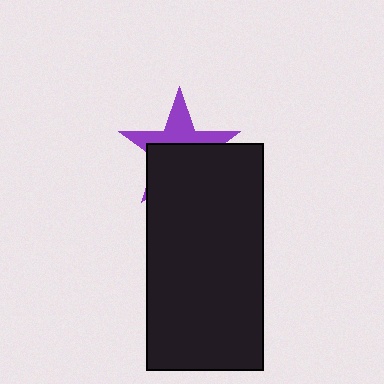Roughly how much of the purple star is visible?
A small part of it is visible (roughly 43%).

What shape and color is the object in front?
The object in front is a black rectangle.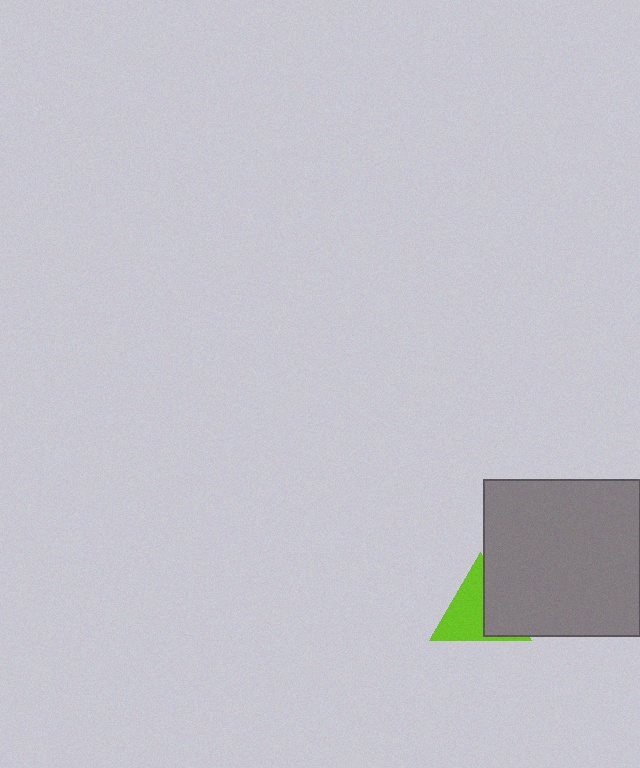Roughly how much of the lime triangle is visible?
About half of it is visible (roughly 60%).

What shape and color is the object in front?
The object in front is a gray square.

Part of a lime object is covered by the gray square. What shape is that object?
It is a triangle.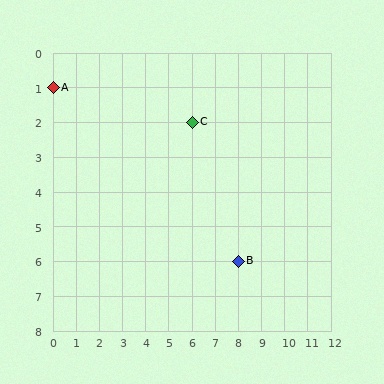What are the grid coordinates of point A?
Point A is at grid coordinates (0, 1).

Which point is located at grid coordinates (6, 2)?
Point C is at (6, 2).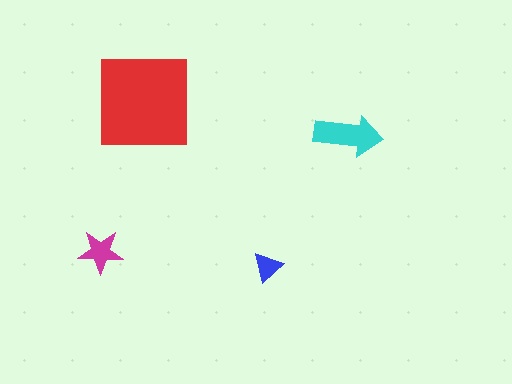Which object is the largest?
The red square.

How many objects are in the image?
There are 4 objects in the image.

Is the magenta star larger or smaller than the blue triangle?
Larger.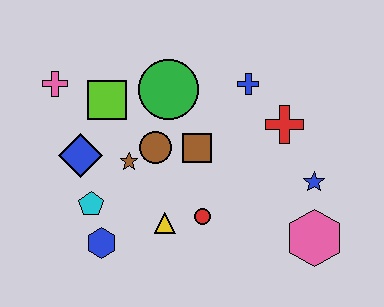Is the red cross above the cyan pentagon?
Yes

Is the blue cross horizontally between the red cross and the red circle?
Yes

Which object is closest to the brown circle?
The brown star is closest to the brown circle.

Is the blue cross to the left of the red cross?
Yes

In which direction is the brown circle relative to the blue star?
The brown circle is to the left of the blue star.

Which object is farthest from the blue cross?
The blue hexagon is farthest from the blue cross.